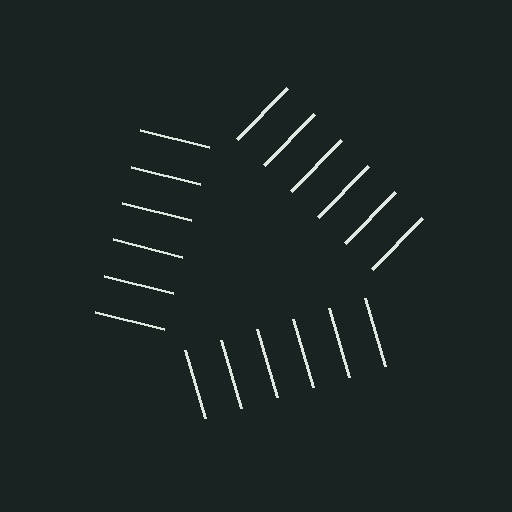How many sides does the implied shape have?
3 sides — the line-ends trace a triangle.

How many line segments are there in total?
18 — 6 along each of the 3 edges.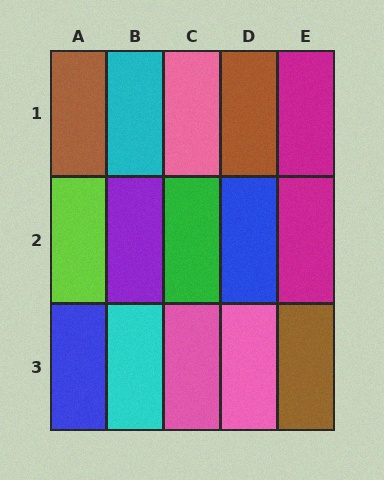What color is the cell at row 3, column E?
Brown.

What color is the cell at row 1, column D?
Brown.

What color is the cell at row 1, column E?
Magenta.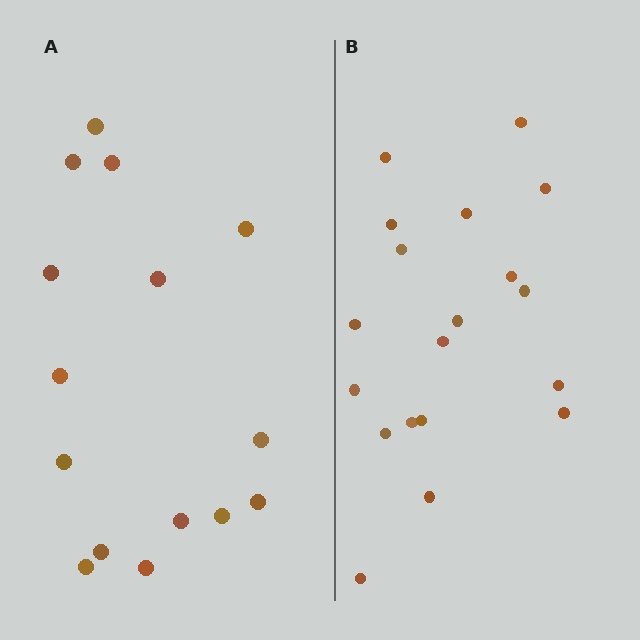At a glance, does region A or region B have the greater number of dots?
Region B (the right region) has more dots.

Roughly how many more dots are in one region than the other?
Region B has about 4 more dots than region A.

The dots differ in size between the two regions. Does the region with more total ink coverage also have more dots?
No. Region A has more total ink coverage because its dots are larger, but region B actually contains more individual dots. Total area can be misleading — the number of items is what matters here.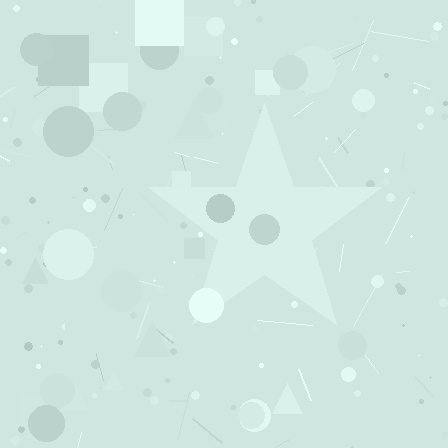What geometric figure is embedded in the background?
A star is embedded in the background.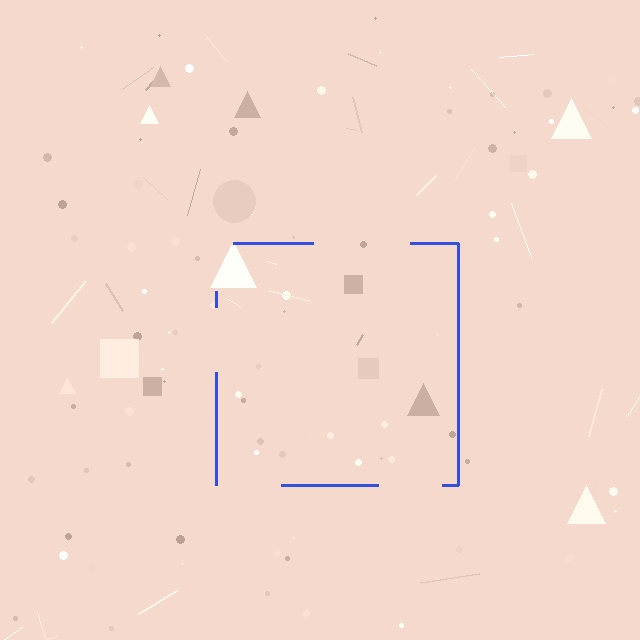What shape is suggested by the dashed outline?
The dashed outline suggests a square.